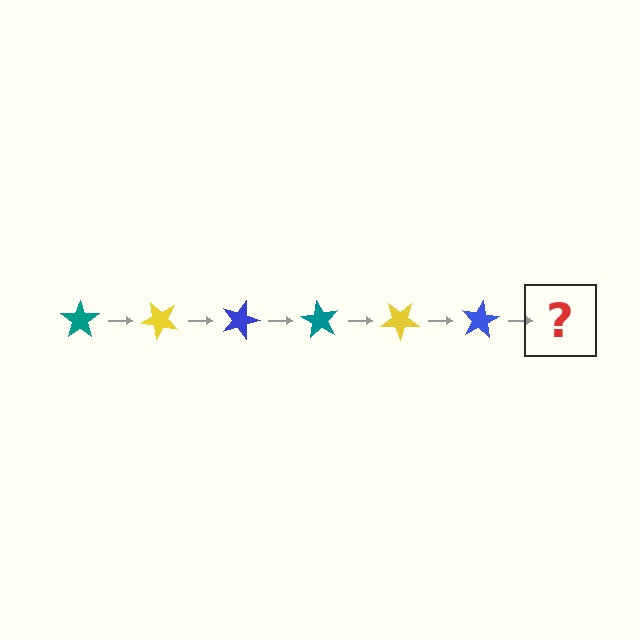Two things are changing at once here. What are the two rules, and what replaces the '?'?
The two rules are that it rotates 45 degrees each step and the color cycles through teal, yellow, and blue. The '?' should be a teal star, rotated 270 degrees from the start.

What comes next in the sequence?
The next element should be a teal star, rotated 270 degrees from the start.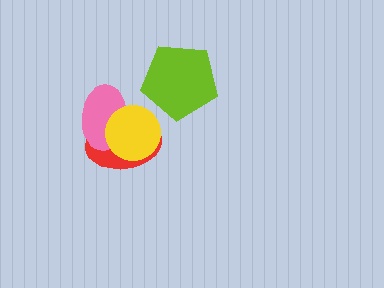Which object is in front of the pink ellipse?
The yellow circle is in front of the pink ellipse.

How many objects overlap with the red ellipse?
2 objects overlap with the red ellipse.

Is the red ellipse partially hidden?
Yes, it is partially covered by another shape.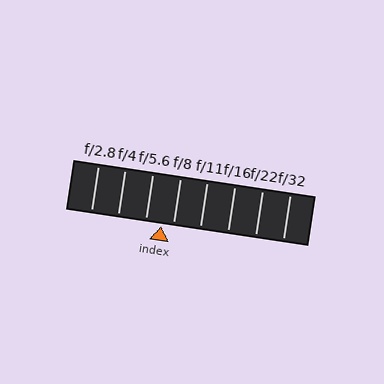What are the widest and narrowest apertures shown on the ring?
The widest aperture shown is f/2.8 and the narrowest is f/32.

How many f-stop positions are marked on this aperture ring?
There are 8 f-stop positions marked.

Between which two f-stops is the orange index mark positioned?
The index mark is between f/5.6 and f/8.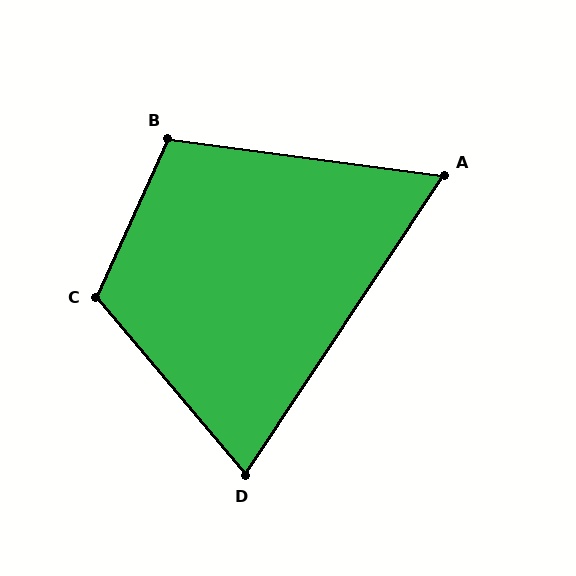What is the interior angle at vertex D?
Approximately 74 degrees (acute).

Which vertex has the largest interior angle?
C, at approximately 116 degrees.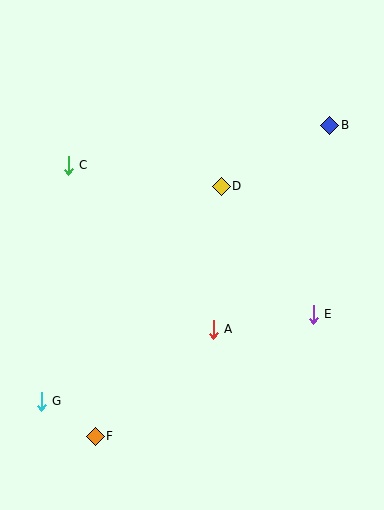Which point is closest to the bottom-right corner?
Point E is closest to the bottom-right corner.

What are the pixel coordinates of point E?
Point E is at (313, 314).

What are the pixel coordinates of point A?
Point A is at (213, 329).